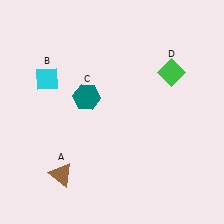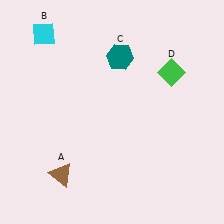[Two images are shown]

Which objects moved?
The objects that moved are: the cyan diamond (B), the teal hexagon (C).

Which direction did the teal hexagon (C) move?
The teal hexagon (C) moved up.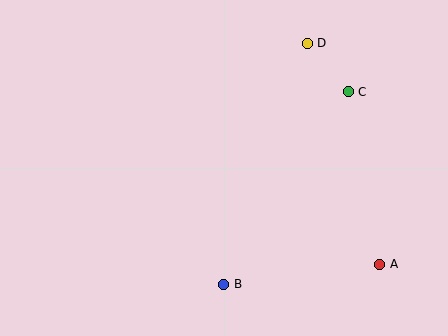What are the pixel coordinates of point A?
Point A is at (380, 265).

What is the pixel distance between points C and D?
The distance between C and D is 63 pixels.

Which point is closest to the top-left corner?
Point D is closest to the top-left corner.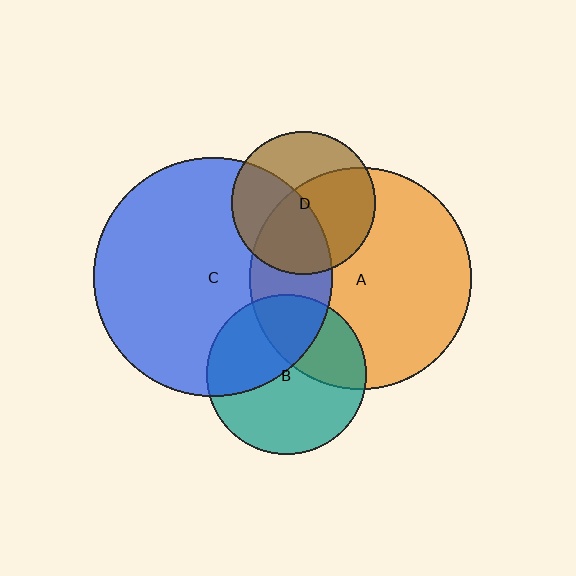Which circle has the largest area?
Circle C (blue).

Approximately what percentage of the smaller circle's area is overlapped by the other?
Approximately 45%.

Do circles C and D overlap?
Yes.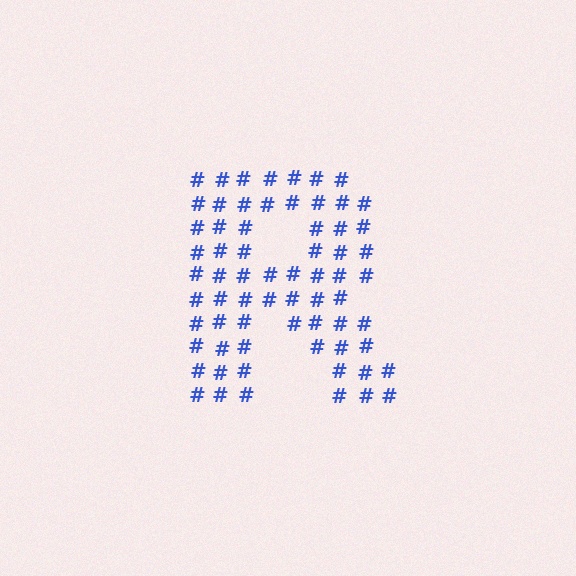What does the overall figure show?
The overall figure shows the letter R.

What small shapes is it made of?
It is made of small hash symbols.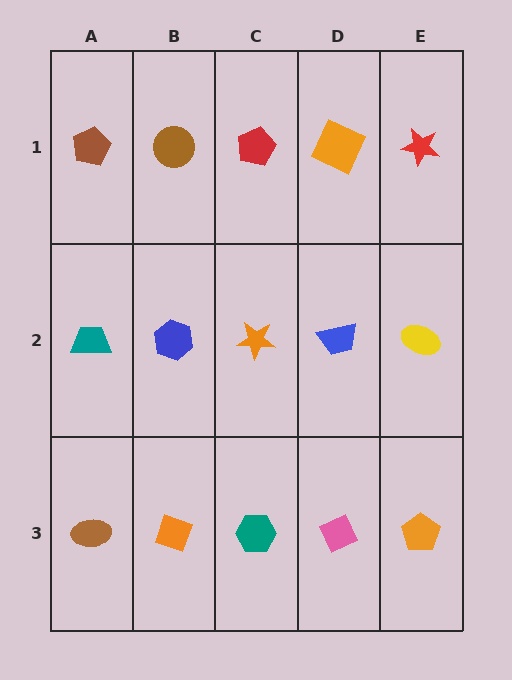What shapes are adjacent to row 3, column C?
An orange star (row 2, column C), an orange diamond (row 3, column B), a pink diamond (row 3, column D).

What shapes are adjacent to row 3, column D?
A blue trapezoid (row 2, column D), a teal hexagon (row 3, column C), an orange pentagon (row 3, column E).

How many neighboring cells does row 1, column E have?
2.